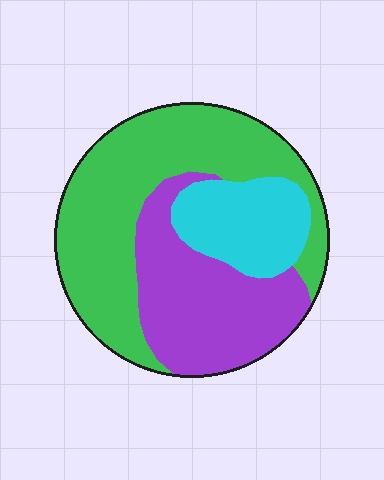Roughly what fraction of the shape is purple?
Purple covers around 35% of the shape.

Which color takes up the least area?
Cyan, at roughly 20%.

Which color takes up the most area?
Green, at roughly 50%.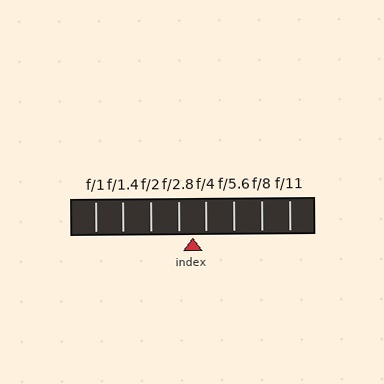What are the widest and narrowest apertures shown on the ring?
The widest aperture shown is f/1 and the narrowest is f/11.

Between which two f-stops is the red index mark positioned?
The index mark is between f/2.8 and f/4.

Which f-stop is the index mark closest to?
The index mark is closest to f/4.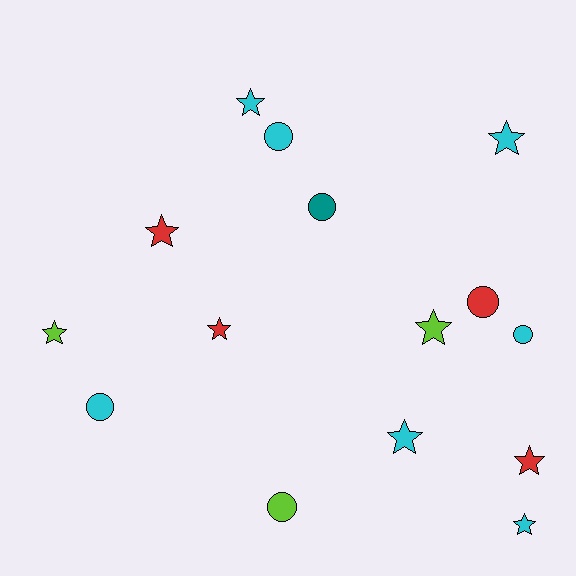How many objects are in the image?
There are 15 objects.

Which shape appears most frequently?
Star, with 9 objects.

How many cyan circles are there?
There are 3 cyan circles.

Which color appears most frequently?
Cyan, with 7 objects.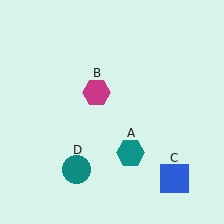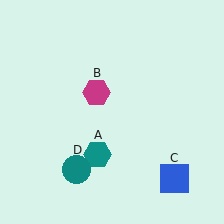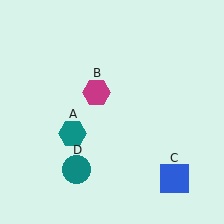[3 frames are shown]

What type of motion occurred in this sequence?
The teal hexagon (object A) rotated clockwise around the center of the scene.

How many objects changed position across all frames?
1 object changed position: teal hexagon (object A).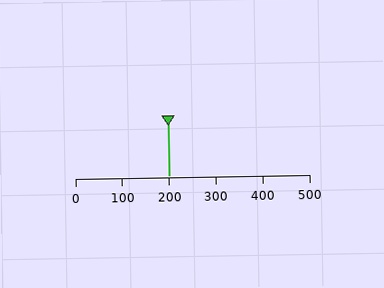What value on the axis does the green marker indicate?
The marker indicates approximately 200.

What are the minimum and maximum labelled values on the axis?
The axis runs from 0 to 500.